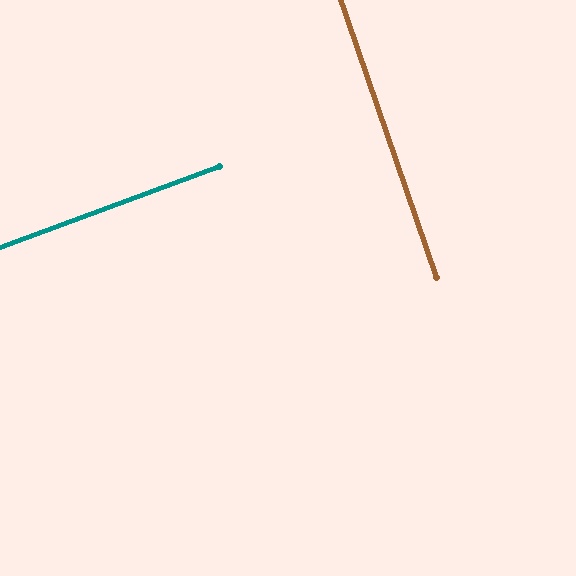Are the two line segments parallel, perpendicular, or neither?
Perpendicular — they meet at approximately 89°.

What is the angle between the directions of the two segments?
Approximately 89 degrees.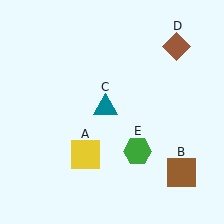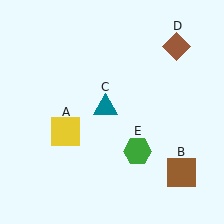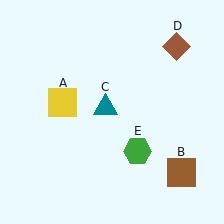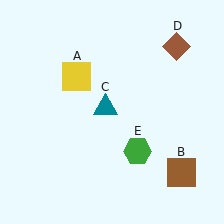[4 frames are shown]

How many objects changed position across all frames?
1 object changed position: yellow square (object A).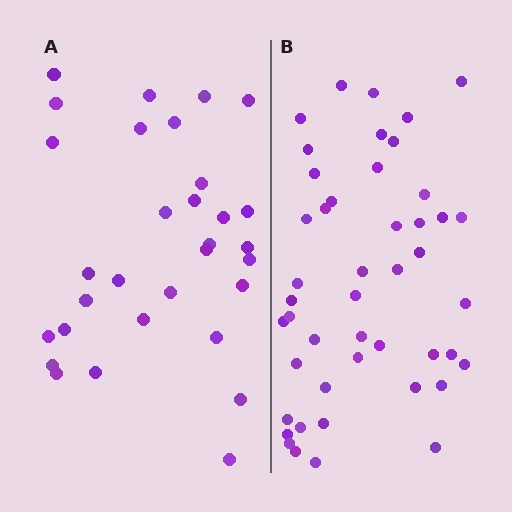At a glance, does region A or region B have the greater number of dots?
Region B (the right region) has more dots.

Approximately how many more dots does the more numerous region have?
Region B has approximately 15 more dots than region A.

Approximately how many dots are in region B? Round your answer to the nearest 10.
About 50 dots. (The exact count is 46, which rounds to 50.)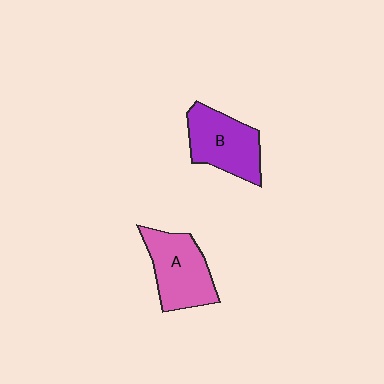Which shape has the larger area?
Shape A (pink).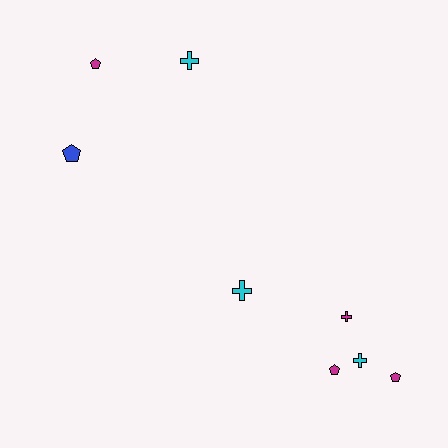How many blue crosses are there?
There are no blue crosses.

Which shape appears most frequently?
Cross, with 4 objects.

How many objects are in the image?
There are 8 objects.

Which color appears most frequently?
Magenta, with 4 objects.